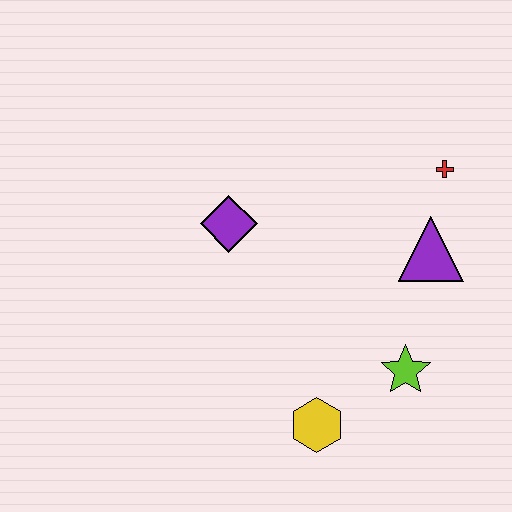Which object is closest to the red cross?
The purple triangle is closest to the red cross.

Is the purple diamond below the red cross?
Yes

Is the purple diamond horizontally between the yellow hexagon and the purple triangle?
No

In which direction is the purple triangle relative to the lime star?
The purple triangle is above the lime star.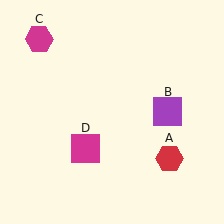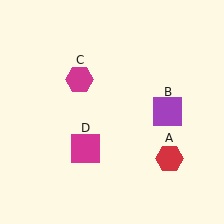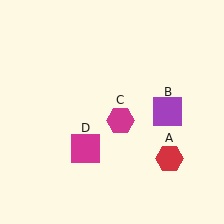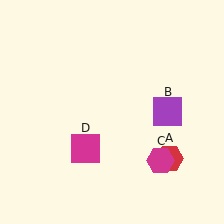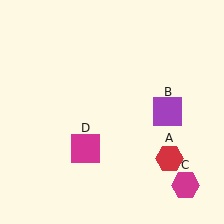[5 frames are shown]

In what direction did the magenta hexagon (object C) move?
The magenta hexagon (object C) moved down and to the right.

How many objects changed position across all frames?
1 object changed position: magenta hexagon (object C).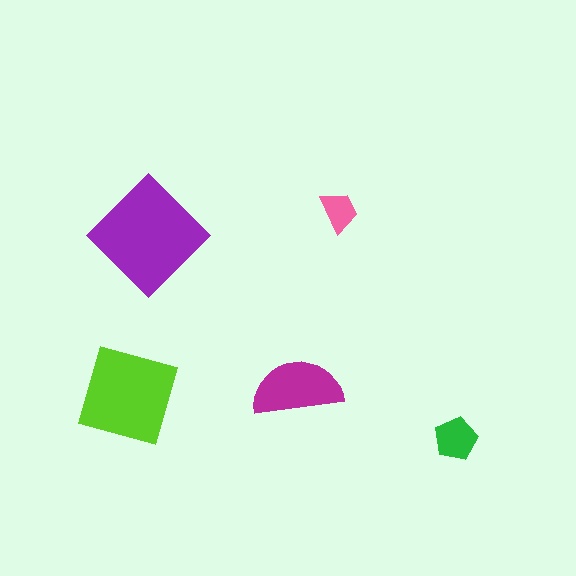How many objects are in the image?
There are 5 objects in the image.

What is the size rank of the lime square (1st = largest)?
2nd.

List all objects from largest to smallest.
The purple diamond, the lime square, the magenta semicircle, the green pentagon, the pink trapezoid.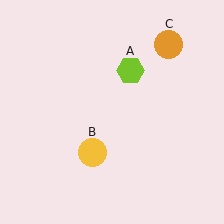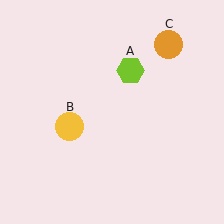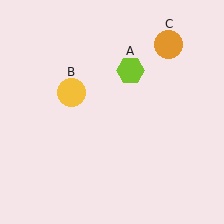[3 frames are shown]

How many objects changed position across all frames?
1 object changed position: yellow circle (object B).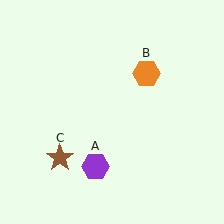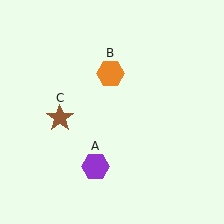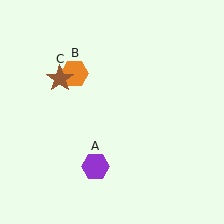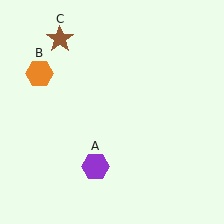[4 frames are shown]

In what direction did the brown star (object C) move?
The brown star (object C) moved up.